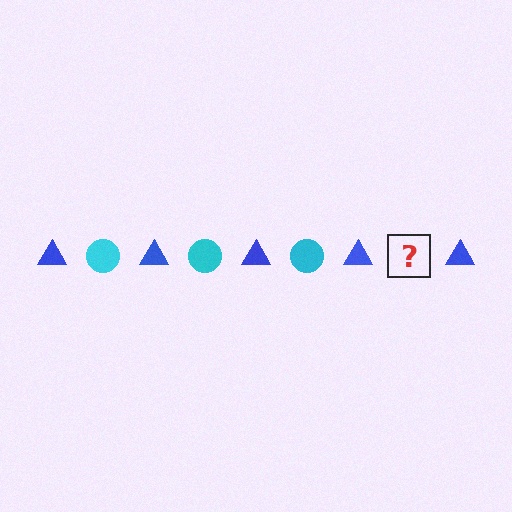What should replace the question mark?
The question mark should be replaced with a cyan circle.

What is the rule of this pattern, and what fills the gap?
The rule is that the pattern alternates between blue triangle and cyan circle. The gap should be filled with a cyan circle.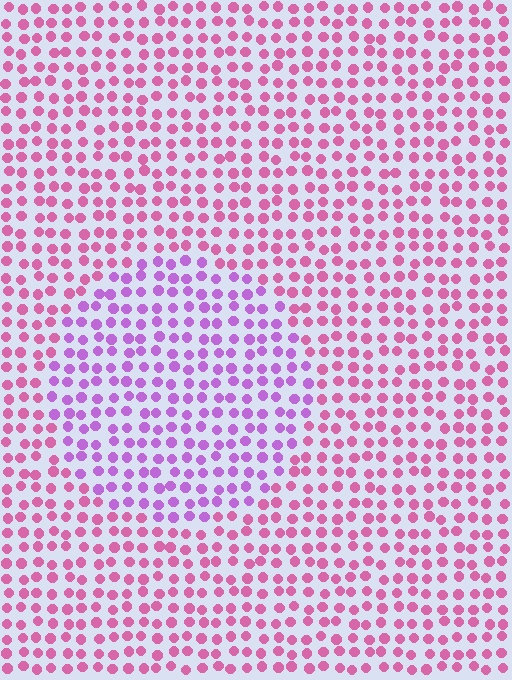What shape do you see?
I see a circle.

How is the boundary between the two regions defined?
The boundary is defined purely by a slight shift in hue (about 38 degrees). Spacing, size, and orientation are identical on both sides.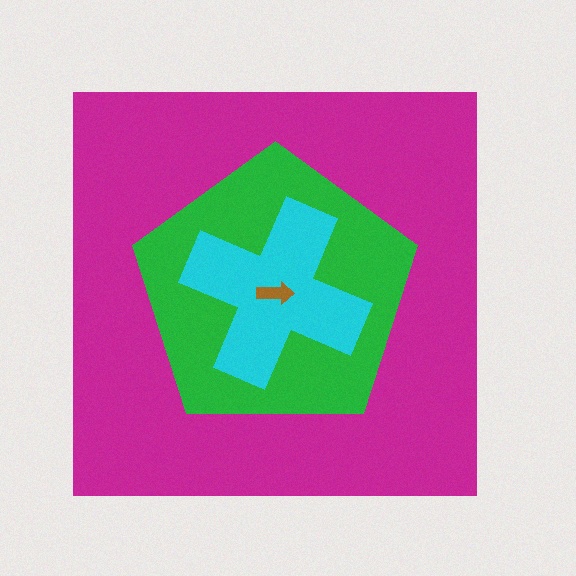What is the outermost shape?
The magenta square.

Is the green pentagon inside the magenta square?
Yes.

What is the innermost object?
The brown arrow.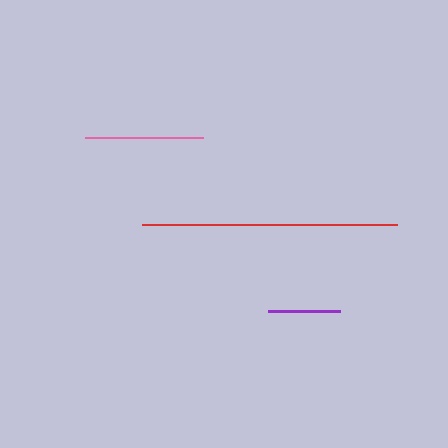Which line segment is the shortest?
The purple line is the shortest at approximately 72 pixels.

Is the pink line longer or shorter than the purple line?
The pink line is longer than the purple line.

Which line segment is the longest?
The red line is the longest at approximately 256 pixels.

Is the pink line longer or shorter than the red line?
The red line is longer than the pink line.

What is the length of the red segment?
The red segment is approximately 256 pixels long.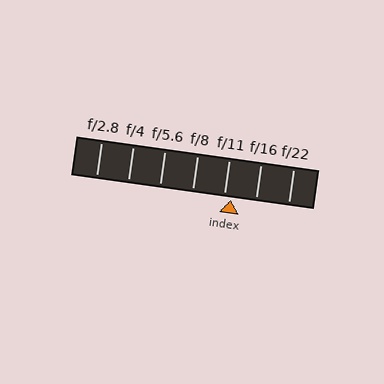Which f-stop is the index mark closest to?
The index mark is closest to f/11.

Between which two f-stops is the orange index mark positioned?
The index mark is between f/11 and f/16.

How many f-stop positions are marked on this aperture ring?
There are 7 f-stop positions marked.